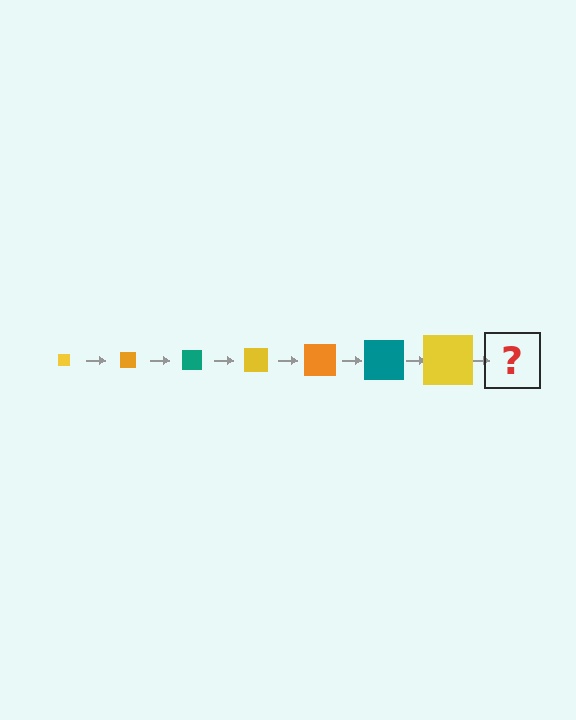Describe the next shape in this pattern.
It should be an orange square, larger than the previous one.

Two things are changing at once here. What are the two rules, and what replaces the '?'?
The two rules are that the square grows larger each step and the color cycles through yellow, orange, and teal. The '?' should be an orange square, larger than the previous one.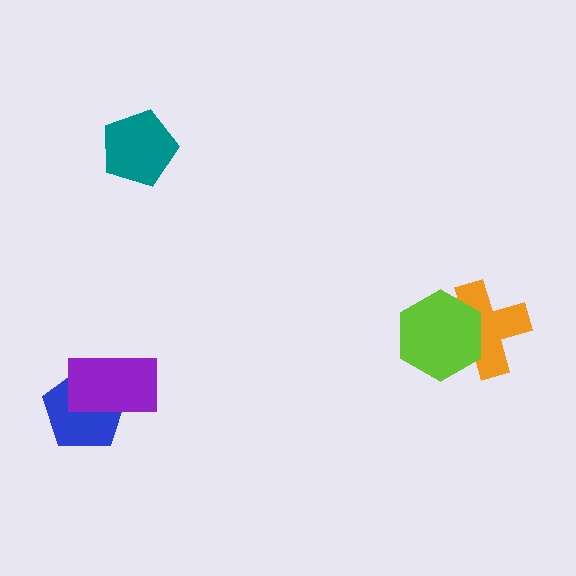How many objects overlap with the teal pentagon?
0 objects overlap with the teal pentagon.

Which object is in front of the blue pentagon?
The purple rectangle is in front of the blue pentagon.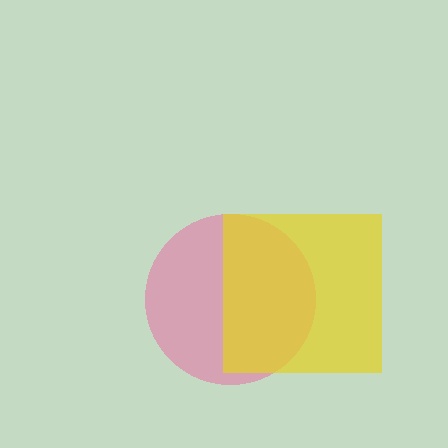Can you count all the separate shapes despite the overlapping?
Yes, there are 2 separate shapes.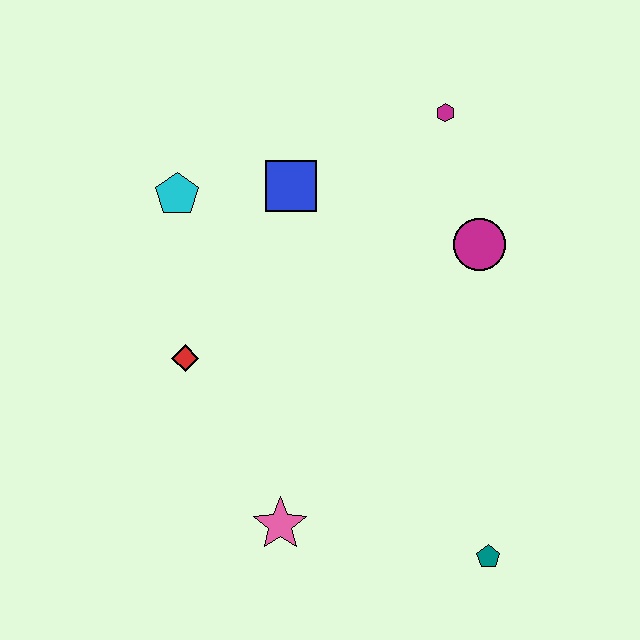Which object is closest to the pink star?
The red diamond is closest to the pink star.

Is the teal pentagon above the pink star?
No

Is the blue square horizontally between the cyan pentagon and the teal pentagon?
Yes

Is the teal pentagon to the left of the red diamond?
No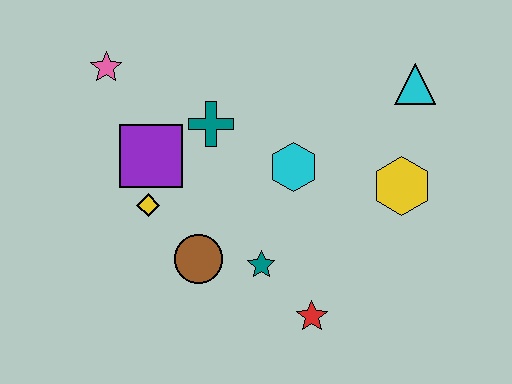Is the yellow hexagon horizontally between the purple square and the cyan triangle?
Yes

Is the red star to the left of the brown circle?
No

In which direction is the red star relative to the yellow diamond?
The red star is to the right of the yellow diamond.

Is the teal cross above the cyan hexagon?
Yes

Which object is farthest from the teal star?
The pink star is farthest from the teal star.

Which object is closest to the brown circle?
The teal star is closest to the brown circle.